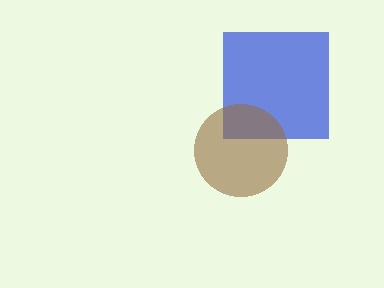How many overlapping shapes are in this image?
There are 2 overlapping shapes in the image.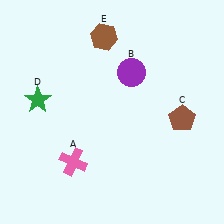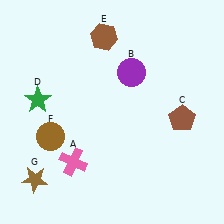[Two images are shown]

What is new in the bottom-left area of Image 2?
A brown circle (F) was added in the bottom-left area of Image 2.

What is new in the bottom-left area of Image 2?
A brown star (G) was added in the bottom-left area of Image 2.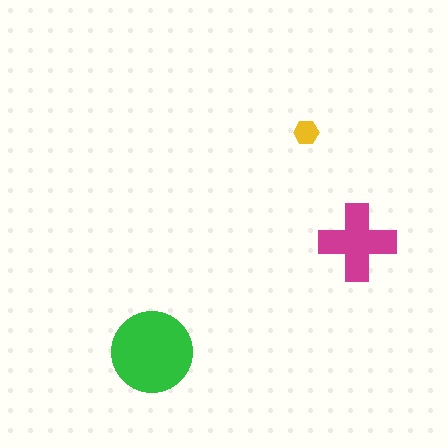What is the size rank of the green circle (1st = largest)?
1st.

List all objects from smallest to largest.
The yellow hexagon, the magenta cross, the green circle.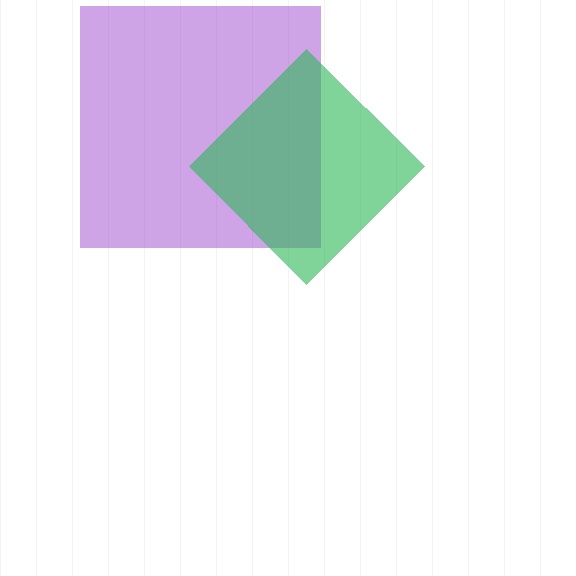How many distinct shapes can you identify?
There are 2 distinct shapes: a purple square, a green diamond.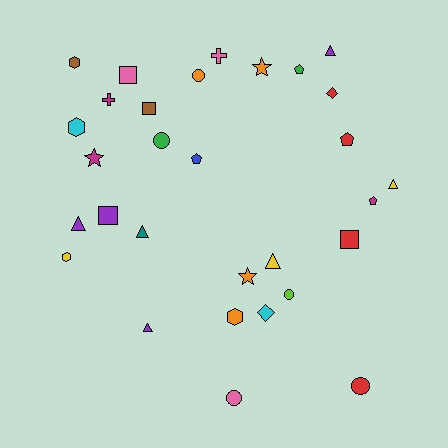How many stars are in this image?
There are 3 stars.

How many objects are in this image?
There are 30 objects.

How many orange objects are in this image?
There are 4 orange objects.